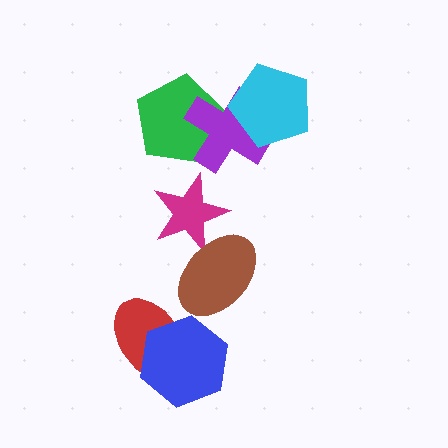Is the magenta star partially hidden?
Yes, it is partially covered by another shape.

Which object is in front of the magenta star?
The brown ellipse is in front of the magenta star.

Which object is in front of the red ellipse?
The blue hexagon is in front of the red ellipse.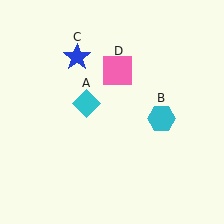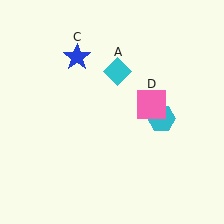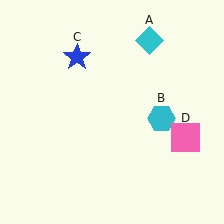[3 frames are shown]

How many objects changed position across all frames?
2 objects changed position: cyan diamond (object A), pink square (object D).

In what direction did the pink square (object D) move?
The pink square (object D) moved down and to the right.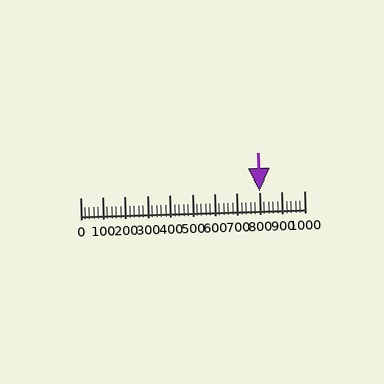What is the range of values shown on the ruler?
The ruler shows values from 0 to 1000.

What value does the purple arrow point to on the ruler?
The purple arrow points to approximately 801.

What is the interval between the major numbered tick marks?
The major tick marks are spaced 100 units apart.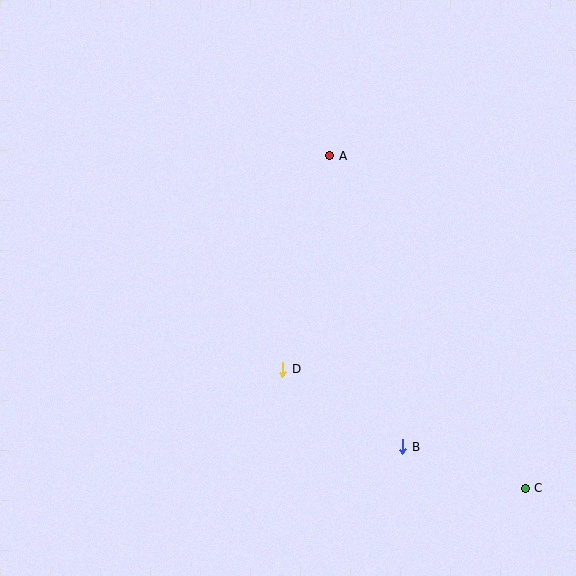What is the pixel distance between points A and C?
The distance between A and C is 386 pixels.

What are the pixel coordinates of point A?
Point A is at (330, 156).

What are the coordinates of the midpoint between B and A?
The midpoint between B and A is at (366, 301).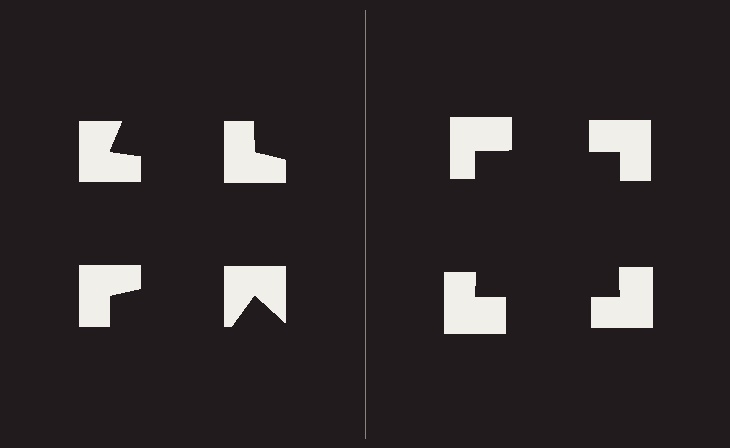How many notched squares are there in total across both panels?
8 — 4 on each side.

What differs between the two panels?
The notched squares are positioned identically on both sides; only the wedge orientations differ. On the right they align to a square; on the left they are misaligned.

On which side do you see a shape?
An illusory square appears on the right side. On the left side the wedge cuts are rotated, so no coherent shape forms.